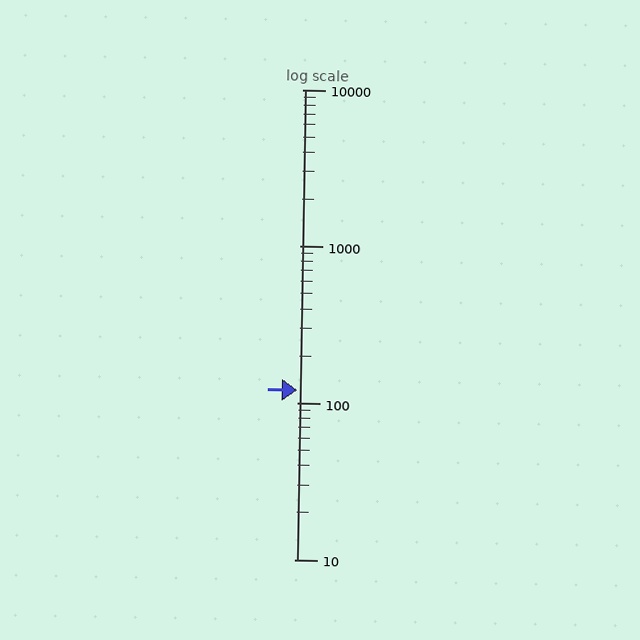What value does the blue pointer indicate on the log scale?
The pointer indicates approximately 120.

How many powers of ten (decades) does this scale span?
The scale spans 3 decades, from 10 to 10000.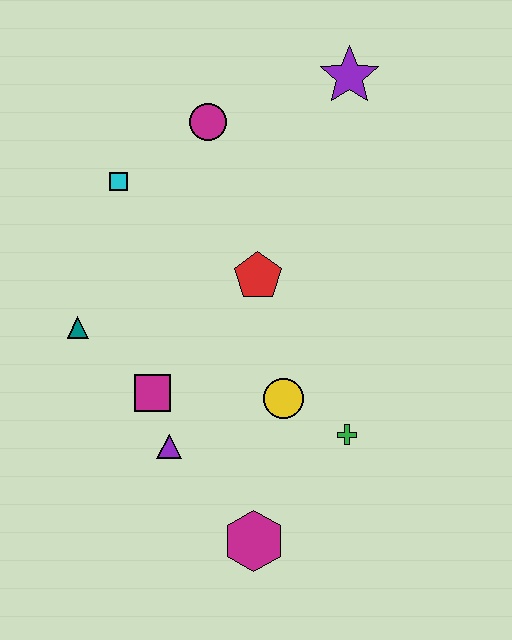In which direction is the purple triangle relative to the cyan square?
The purple triangle is below the cyan square.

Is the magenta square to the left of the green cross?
Yes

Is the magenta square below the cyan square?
Yes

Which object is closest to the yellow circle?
The green cross is closest to the yellow circle.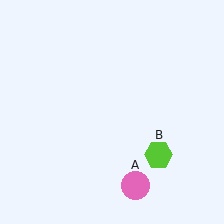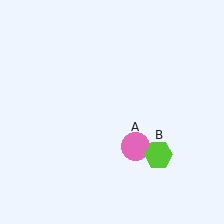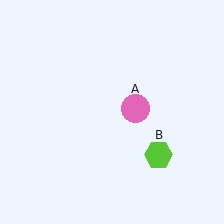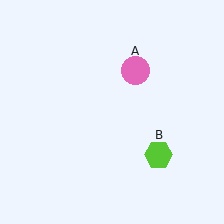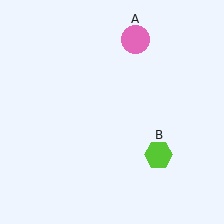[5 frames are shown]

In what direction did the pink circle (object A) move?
The pink circle (object A) moved up.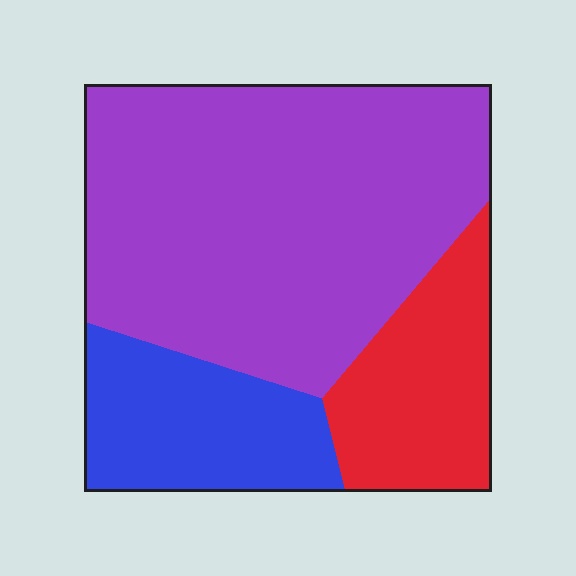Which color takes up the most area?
Purple, at roughly 60%.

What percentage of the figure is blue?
Blue covers 20% of the figure.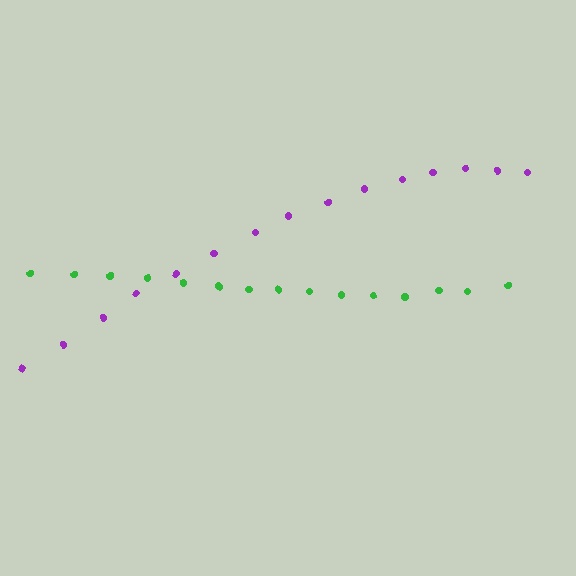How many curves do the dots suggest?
There are 2 distinct paths.